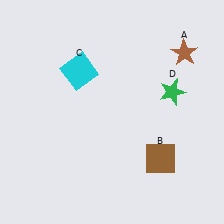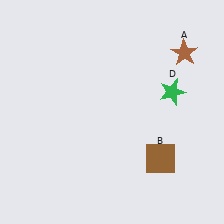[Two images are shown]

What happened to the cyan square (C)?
The cyan square (C) was removed in Image 2. It was in the top-left area of Image 1.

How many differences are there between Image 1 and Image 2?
There is 1 difference between the two images.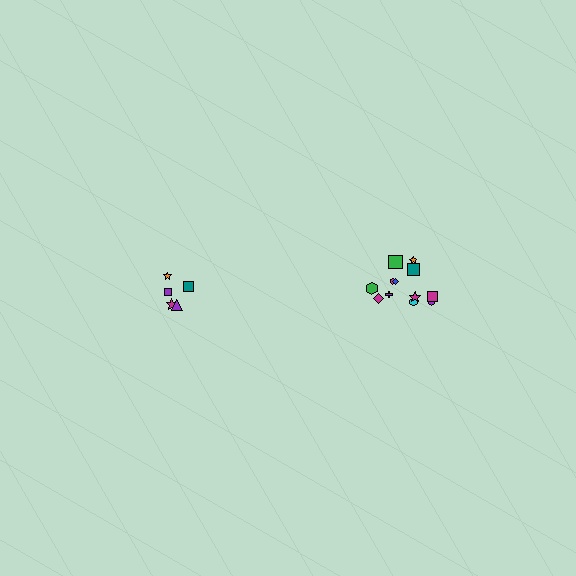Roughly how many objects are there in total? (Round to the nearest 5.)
Roughly 15 objects in total.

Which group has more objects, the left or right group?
The right group.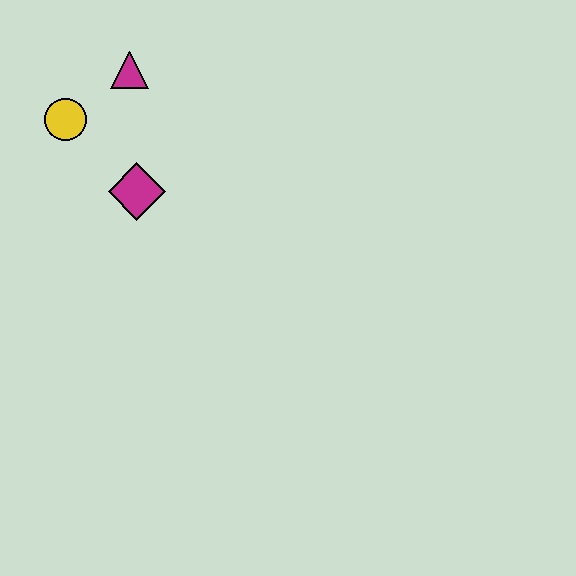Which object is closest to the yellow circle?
The magenta triangle is closest to the yellow circle.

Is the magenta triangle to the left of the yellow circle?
No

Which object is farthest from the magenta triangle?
The magenta diamond is farthest from the magenta triangle.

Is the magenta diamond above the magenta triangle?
No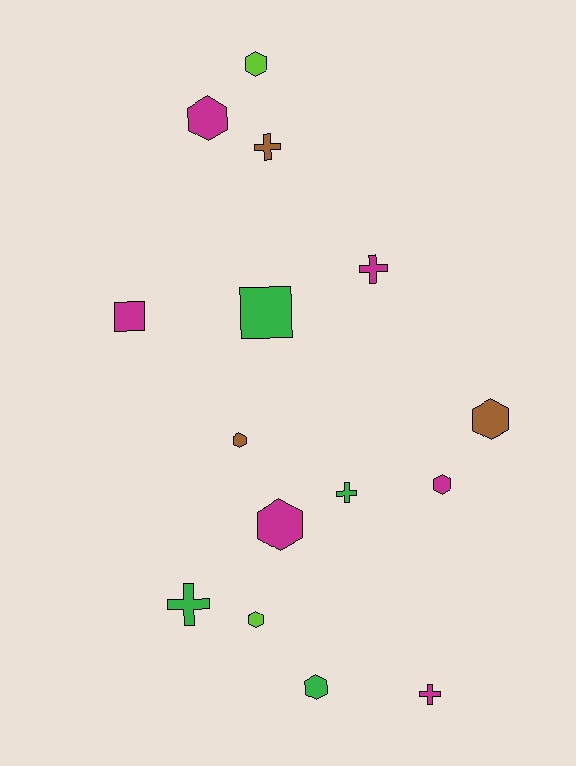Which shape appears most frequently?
Hexagon, with 8 objects.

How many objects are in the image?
There are 15 objects.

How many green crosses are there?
There are 2 green crosses.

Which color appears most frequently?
Magenta, with 6 objects.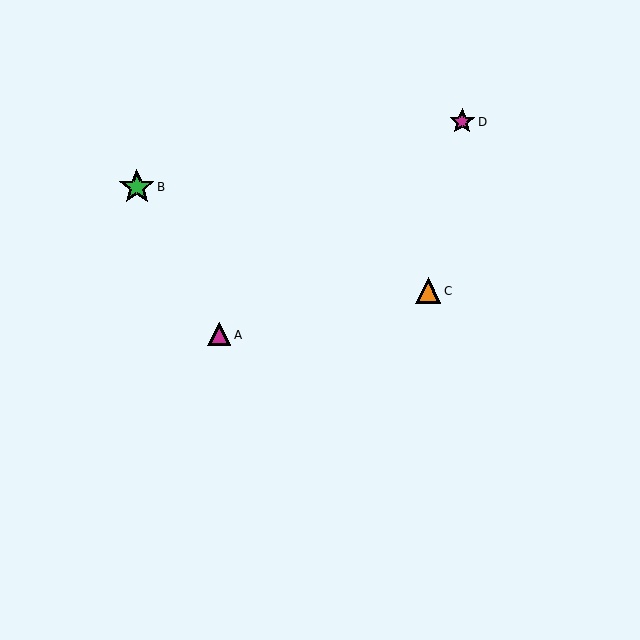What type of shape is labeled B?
Shape B is a green star.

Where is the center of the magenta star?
The center of the magenta star is at (462, 121).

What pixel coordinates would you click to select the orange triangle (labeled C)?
Click at (428, 290) to select the orange triangle C.